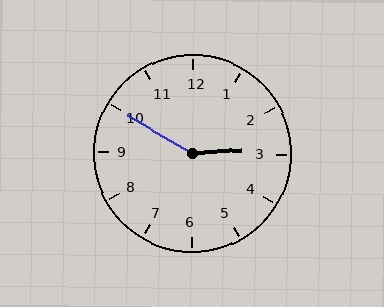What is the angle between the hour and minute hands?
Approximately 145 degrees.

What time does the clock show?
2:50.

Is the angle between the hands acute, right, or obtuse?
It is obtuse.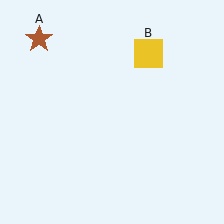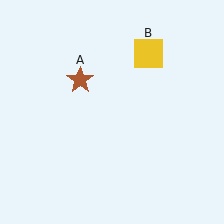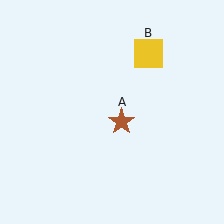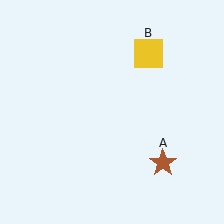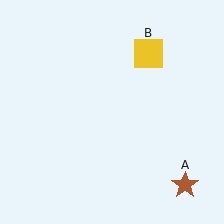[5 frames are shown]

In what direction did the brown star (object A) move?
The brown star (object A) moved down and to the right.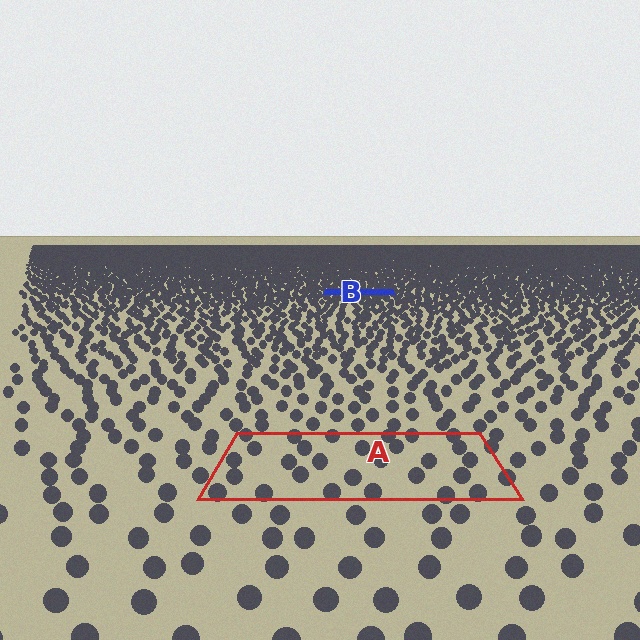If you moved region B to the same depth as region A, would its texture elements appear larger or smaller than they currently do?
They would appear larger. At a closer depth, the same texture elements are projected at a bigger on-screen size.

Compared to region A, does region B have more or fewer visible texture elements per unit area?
Region B has more texture elements per unit area — they are packed more densely because it is farther away.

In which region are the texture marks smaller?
The texture marks are smaller in region B, because it is farther away.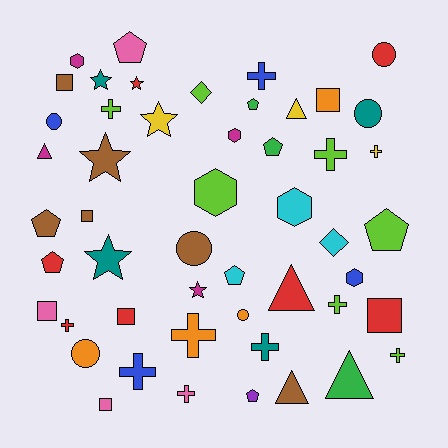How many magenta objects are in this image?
There are 4 magenta objects.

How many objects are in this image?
There are 50 objects.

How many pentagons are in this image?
There are 8 pentagons.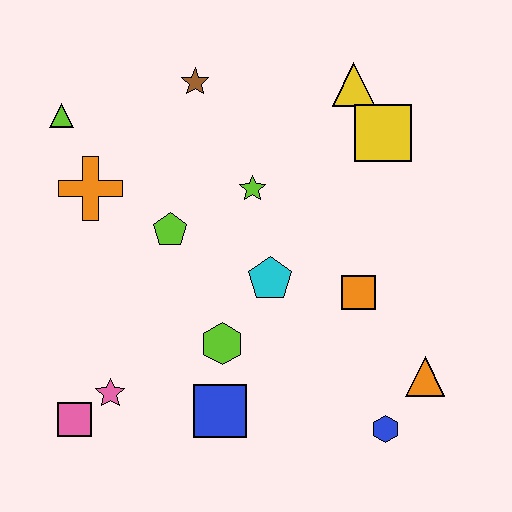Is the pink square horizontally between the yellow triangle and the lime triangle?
Yes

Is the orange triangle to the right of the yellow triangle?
Yes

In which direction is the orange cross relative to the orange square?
The orange cross is to the left of the orange square.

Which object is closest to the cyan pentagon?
The lime hexagon is closest to the cyan pentagon.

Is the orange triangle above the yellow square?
No